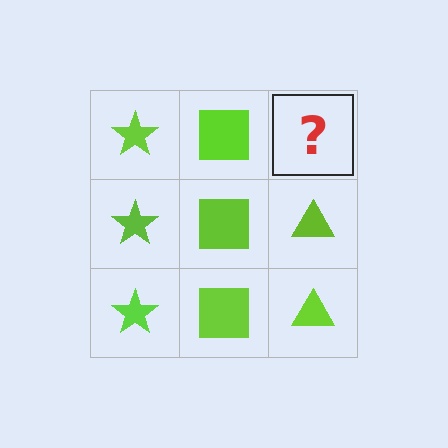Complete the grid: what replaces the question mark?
The question mark should be replaced with a lime triangle.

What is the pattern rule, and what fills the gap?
The rule is that each column has a consistent shape. The gap should be filled with a lime triangle.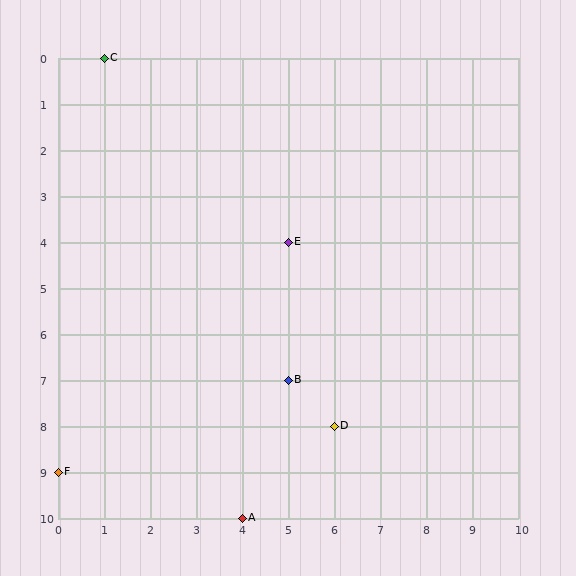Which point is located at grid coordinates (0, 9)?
Point F is at (0, 9).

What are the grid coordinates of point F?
Point F is at grid coordinates (0, 9).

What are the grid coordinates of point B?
Point B is at grid coordinates (5, 7).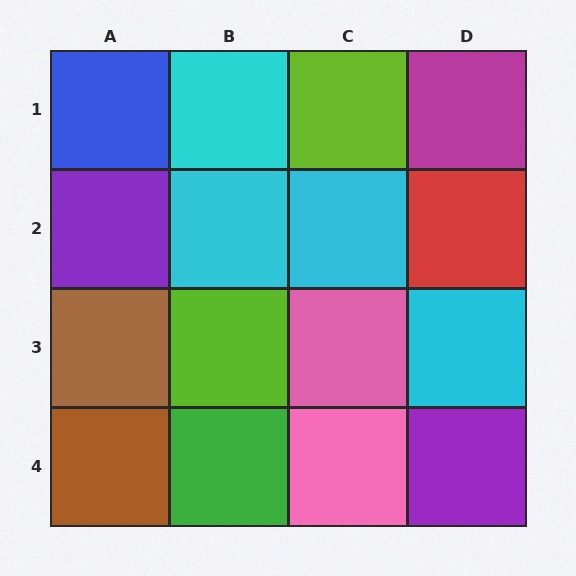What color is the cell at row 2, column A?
Purple.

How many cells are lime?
2 cells are lime.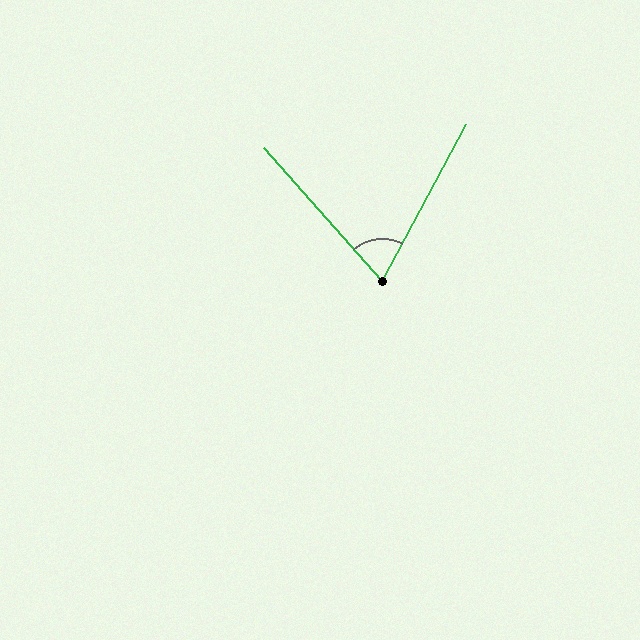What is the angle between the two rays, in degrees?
Approximately 69 degrees.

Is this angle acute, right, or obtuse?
It is acute.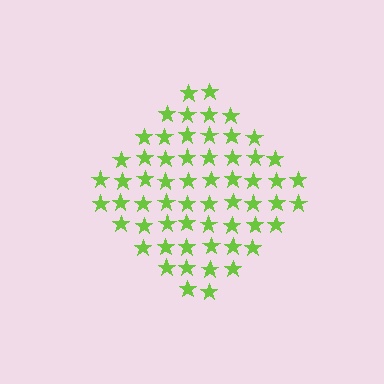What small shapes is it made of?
It is made of small stars.